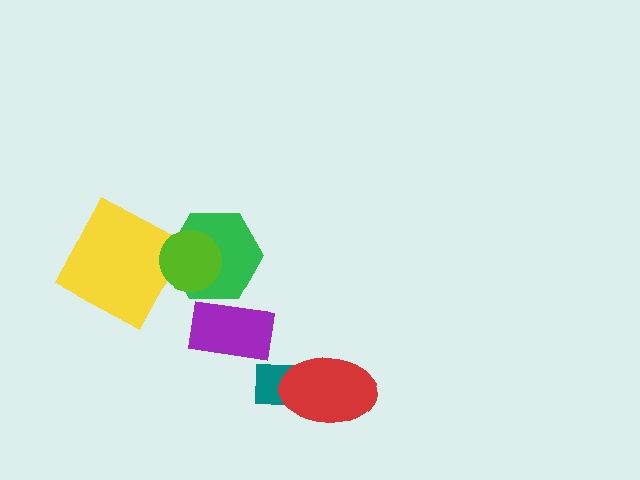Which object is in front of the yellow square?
The lime circle is in front of the yellow square.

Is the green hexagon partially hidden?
Yes, it is partially covered by another shape.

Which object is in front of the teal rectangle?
The red ellipse is in front of the teal rectangle.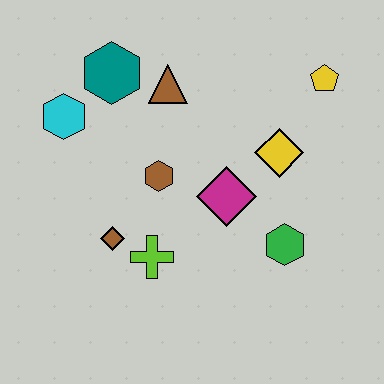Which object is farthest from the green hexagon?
The cyan hexagon is farthest from the green hexagon.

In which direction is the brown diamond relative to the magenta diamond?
The brown diamond is to the left of the magenta diamond.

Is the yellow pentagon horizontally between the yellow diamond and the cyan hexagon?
No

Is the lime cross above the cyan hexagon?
No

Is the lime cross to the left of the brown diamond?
No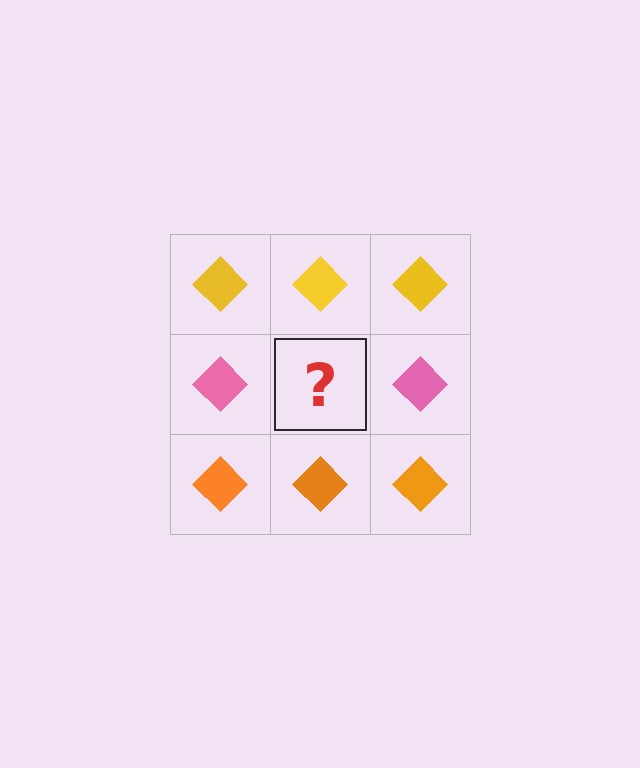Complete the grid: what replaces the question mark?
The question mark should be replaced with a pink diamond.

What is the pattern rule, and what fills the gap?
The rule is that each row has a consistent color. The gap should be filled with a pink diamond.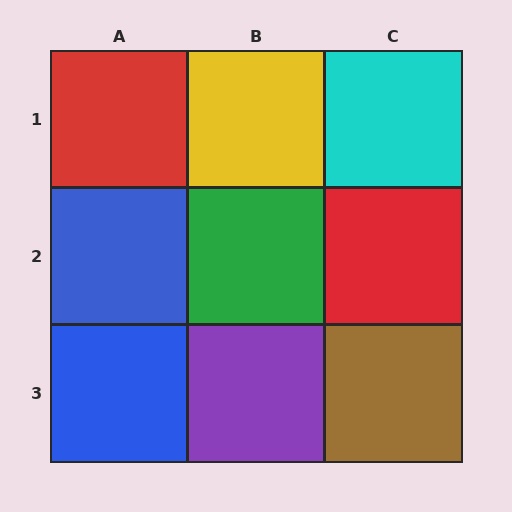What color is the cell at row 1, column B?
Yellow.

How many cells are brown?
1 cell is brown.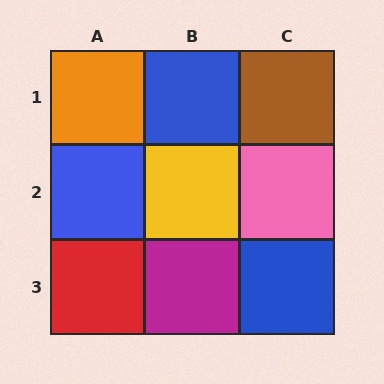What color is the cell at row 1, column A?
Orange.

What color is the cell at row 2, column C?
Pink.